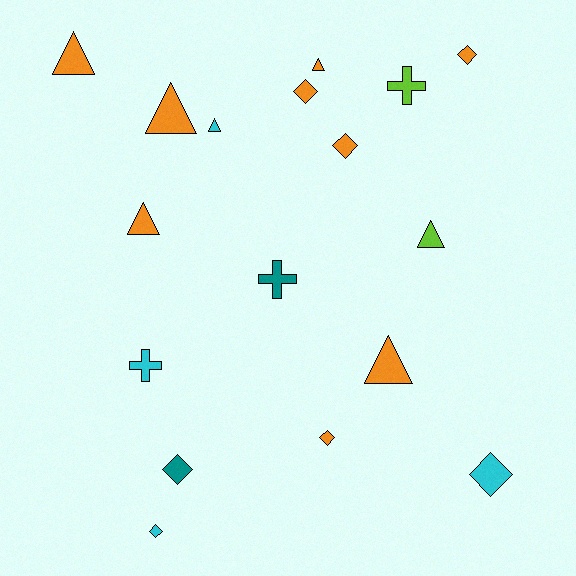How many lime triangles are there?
There is 1 lime triangle.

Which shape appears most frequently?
Diamond, with 7 objects.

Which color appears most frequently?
Orange, with 9 objects.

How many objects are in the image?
There are 17 objects.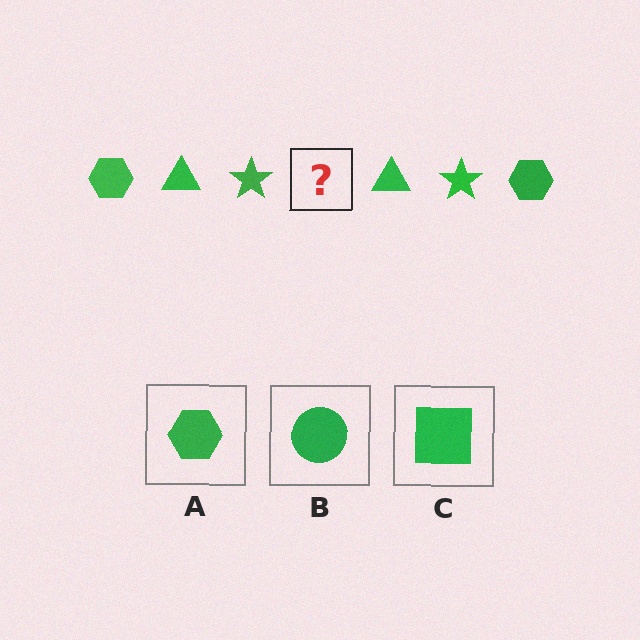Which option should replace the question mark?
Option A.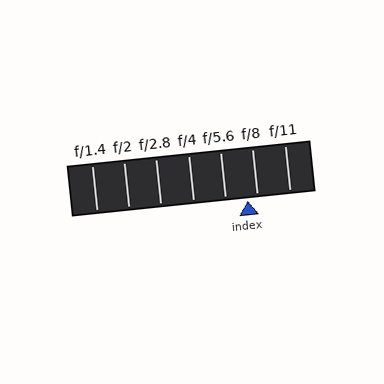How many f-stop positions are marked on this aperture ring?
There are 7 f-stop positions marked.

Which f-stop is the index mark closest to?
The index mark is closest to f/8.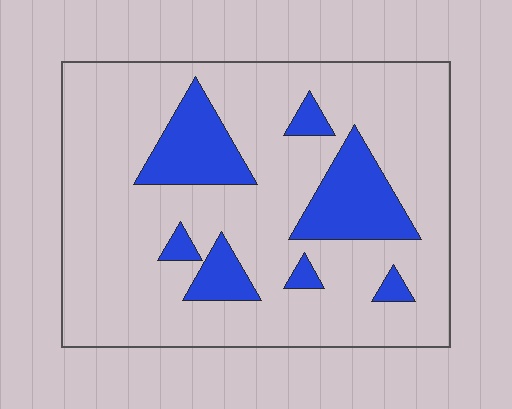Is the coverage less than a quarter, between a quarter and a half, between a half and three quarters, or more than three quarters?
Less than a quarter.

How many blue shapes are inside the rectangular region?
7.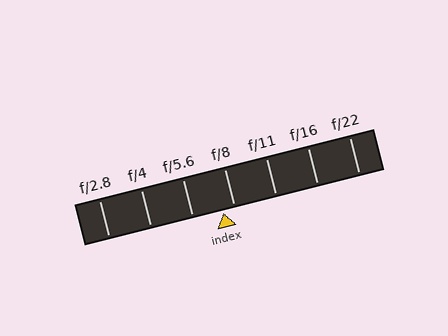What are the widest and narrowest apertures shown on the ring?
The widest aperture shown is f/2.8 and the narrowest is f/22.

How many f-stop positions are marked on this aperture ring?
There are 7 f-stop positions marked.